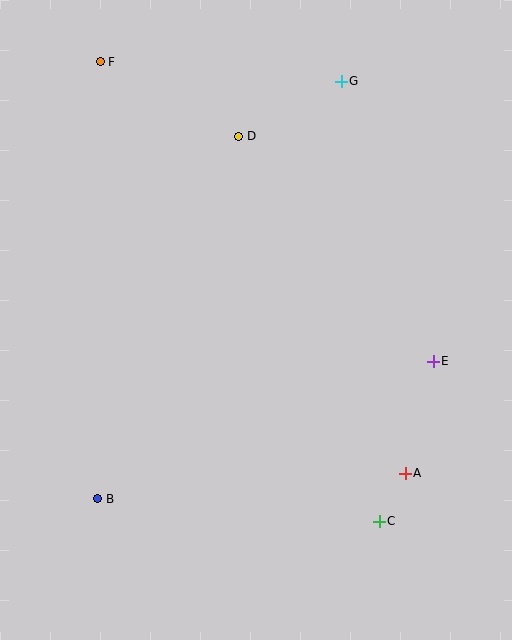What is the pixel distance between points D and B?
The distance between D and B is 389 pixels.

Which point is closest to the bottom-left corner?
Point B is closest to the bottom-left corner.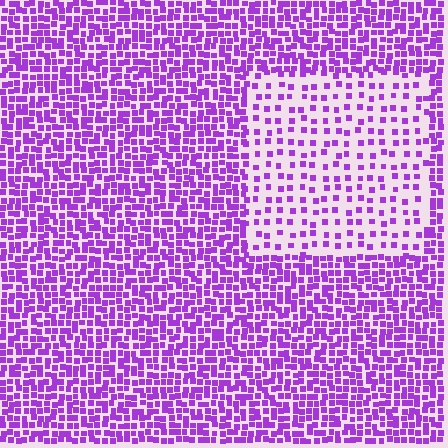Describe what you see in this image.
The image contains small purple elements arranged at two different densities. A rectangle-shaped region is visible where the elements are less densely packed than the surrounding area.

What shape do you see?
I see a rectangle.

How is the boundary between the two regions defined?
The boundary is defined by a change in element density (approximately 2.5x ratio). All elements are the same color, size, and shape.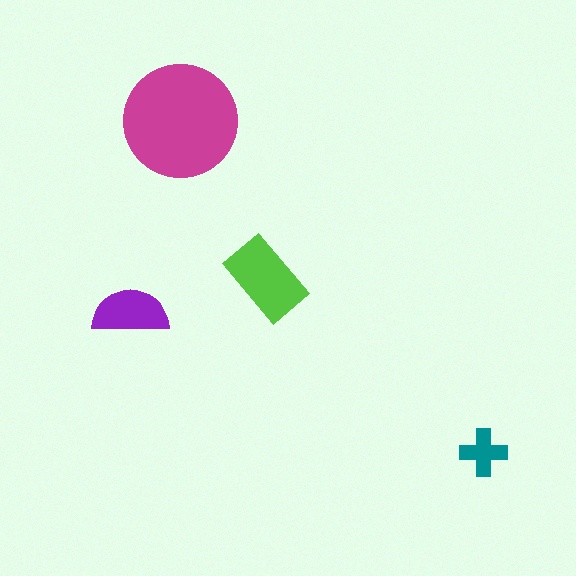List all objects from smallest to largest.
The teal cross, the purple semicircle, the lime rectangle, the magenta circle.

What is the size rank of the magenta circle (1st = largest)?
1st.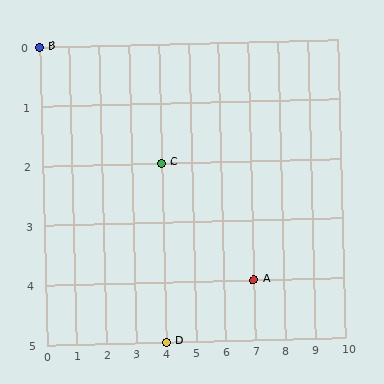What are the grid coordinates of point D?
Point D is at grid coordinates (4, 5).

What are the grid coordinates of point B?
Point B is at grid coordinates (0, 0).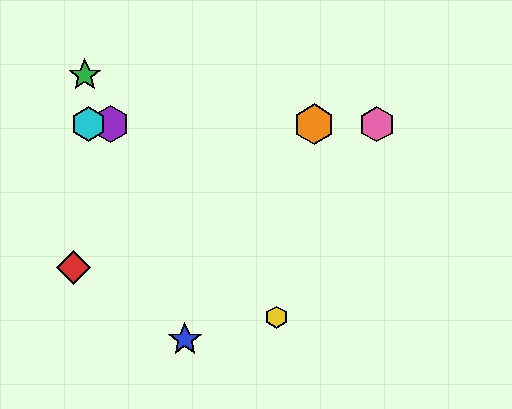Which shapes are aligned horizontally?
The purple hexagon, the orange hexagon, the cyan hexagon, the pink hexagon are aligned horizontally.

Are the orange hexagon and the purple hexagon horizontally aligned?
Yes, both are at y≈124.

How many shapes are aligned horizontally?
4 shapes (the purple hexagon, the orange hexagon, the cyan hexagon, the pink hexagon) are aligned horizontally.